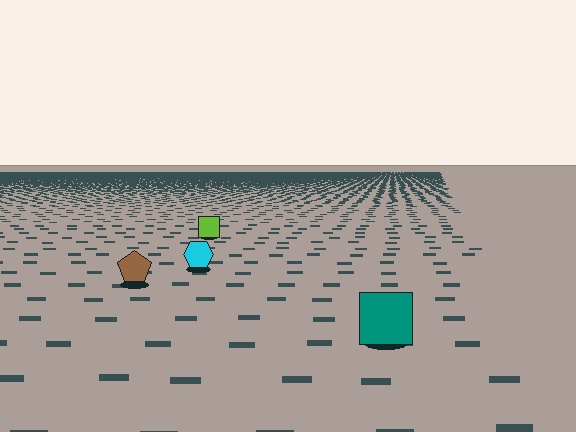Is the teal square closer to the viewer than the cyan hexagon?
Yes. The teal square is closer — you can tell from the texture gradient: the ground texture is coarser near it.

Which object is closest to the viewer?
The teal square is closest. The texture marks near it are larger and more spread out.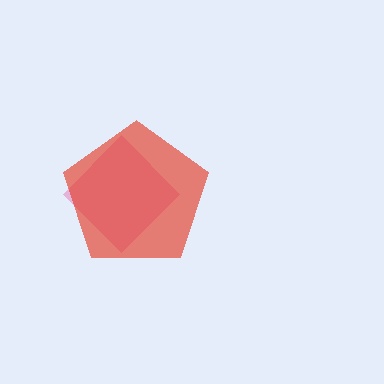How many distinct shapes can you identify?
There are 2 distinct shapes: a pink diamond, a red pentagon.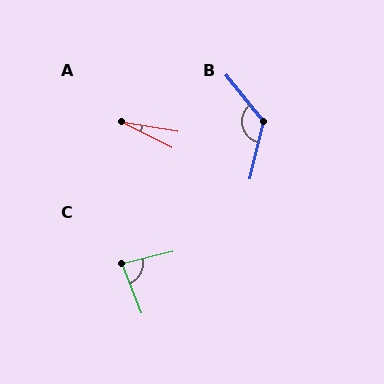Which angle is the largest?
B, at approximately 128 degrees.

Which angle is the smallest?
A, at approximately 17 degrees.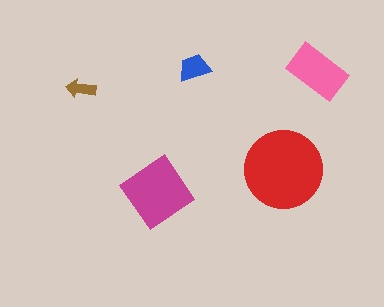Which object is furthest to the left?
The brown arrow is leftmost.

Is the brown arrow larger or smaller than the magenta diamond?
Smaller.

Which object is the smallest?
The brown arrow.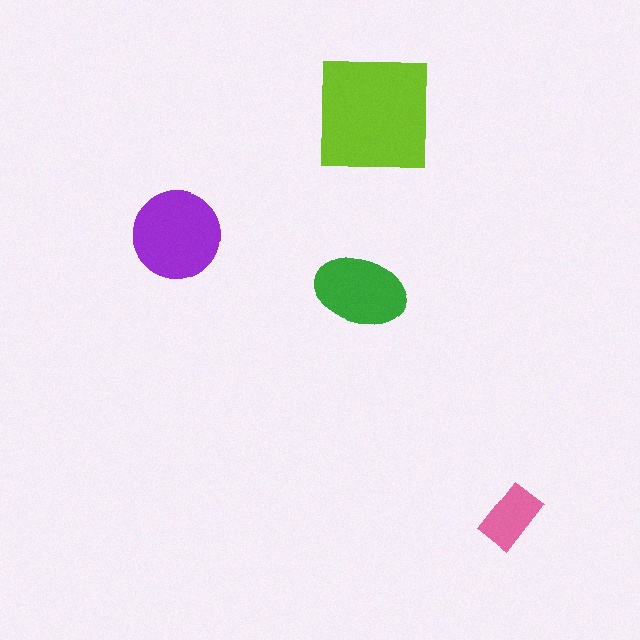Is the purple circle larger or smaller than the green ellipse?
Larger.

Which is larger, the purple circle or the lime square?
The lime square.